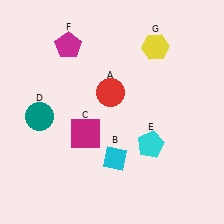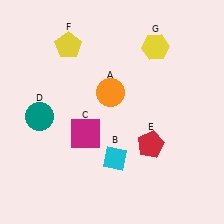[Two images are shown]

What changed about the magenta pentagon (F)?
In Image 1, F is magenta. In Image 2, it changed to yellow.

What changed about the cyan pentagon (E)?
In Image 1, E is cyan. In Image 2, it changed to red.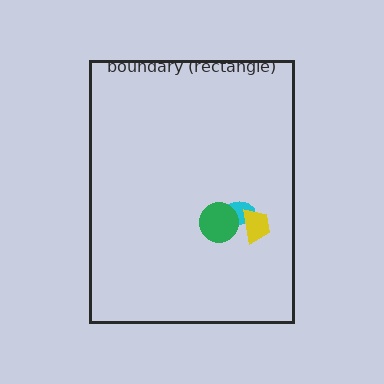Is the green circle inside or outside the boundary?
Inside.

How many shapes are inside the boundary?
3 inside, 0 outside.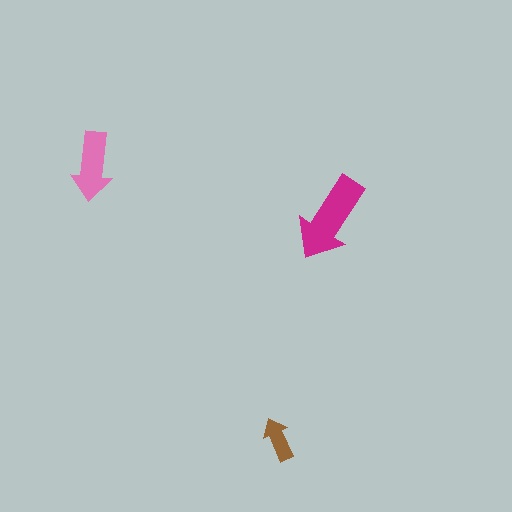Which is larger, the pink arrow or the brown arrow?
The pink one.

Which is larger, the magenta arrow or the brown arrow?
The magenta one.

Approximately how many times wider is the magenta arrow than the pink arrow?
About 1.5 times wider.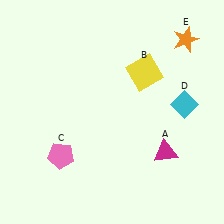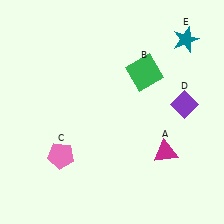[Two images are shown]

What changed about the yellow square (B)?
In Image 1, B is yellow. In Image 2, it changed to green.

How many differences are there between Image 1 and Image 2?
There are 3 differences between the two images.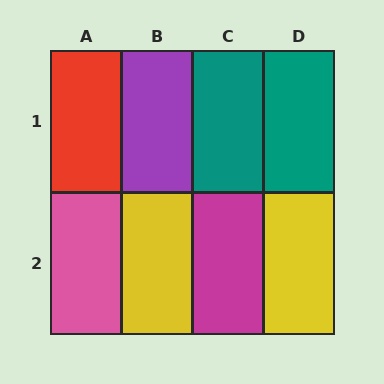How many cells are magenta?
1 cell is magenta.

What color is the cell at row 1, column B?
Purple.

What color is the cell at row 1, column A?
Red.